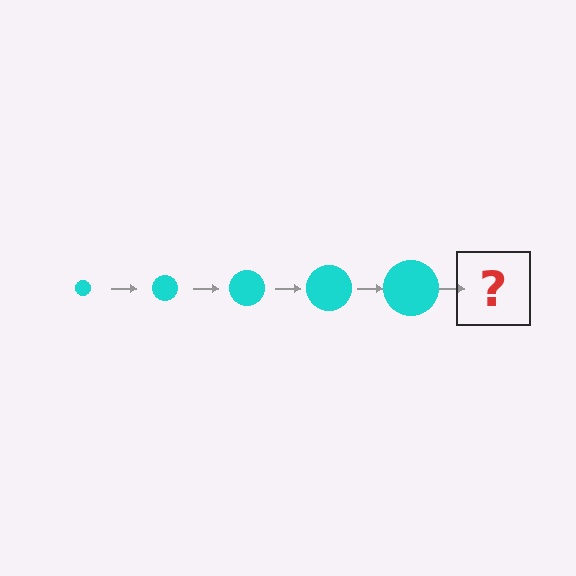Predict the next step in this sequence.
The next step is a cyan circle, larger than the previous one.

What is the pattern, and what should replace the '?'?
The pattern is that the circle gets progressively larger each step. The '?' should be a cyan circle, larger than the previous one.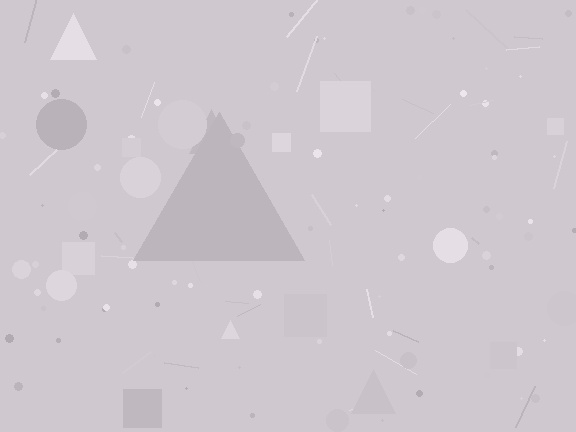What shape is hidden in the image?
A triangle is hidden in the image.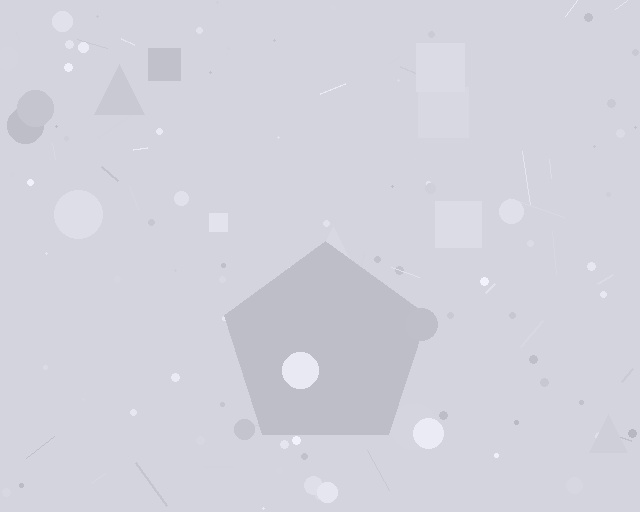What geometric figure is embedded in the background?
A pentagon is embedded in the background.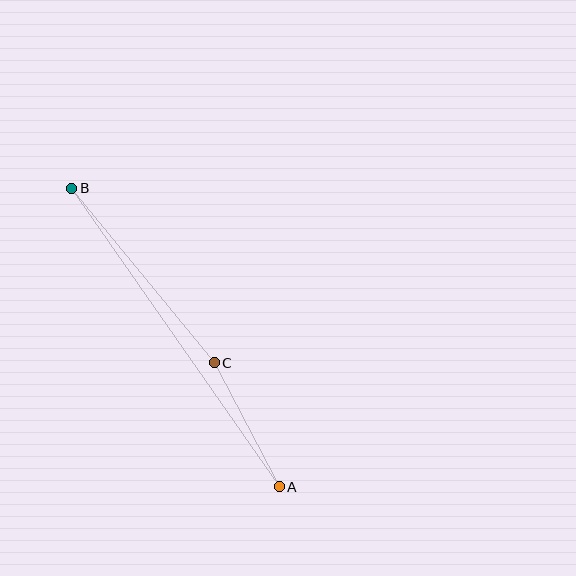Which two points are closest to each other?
Points A and C are closest to each other.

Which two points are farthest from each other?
Points A and B are farthest from each other.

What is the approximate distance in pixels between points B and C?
The distance between B and C is approximately 225 pixels.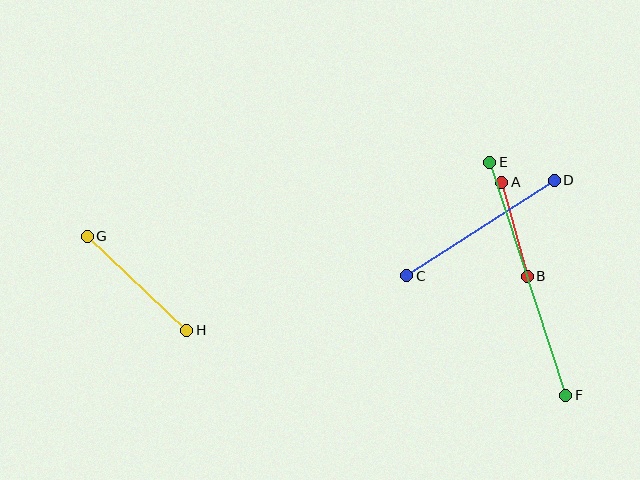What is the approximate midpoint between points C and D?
The midpoint is at approximately (481, 228) pixels.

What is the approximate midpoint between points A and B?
The midpoint is at approximately (514, 229) pixels.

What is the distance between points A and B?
The distance is approximately 97 pixels.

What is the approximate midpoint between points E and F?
The midpoint is at approximately (528, 279) pixels.